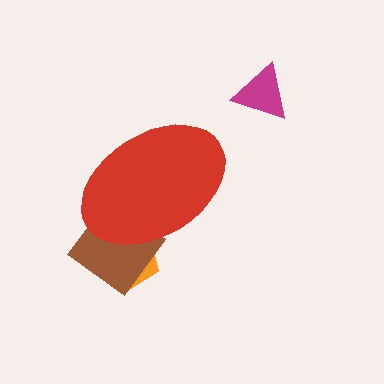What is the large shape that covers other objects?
A red ellipse.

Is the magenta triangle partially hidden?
No, the magenta triangle is fully visible.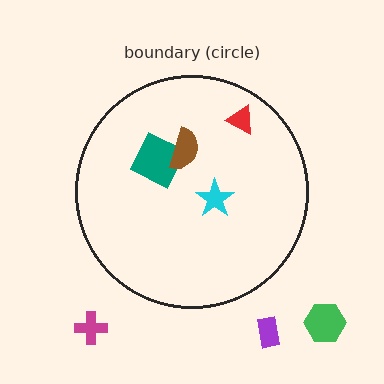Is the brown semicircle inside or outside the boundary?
Inside.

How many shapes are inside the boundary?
4 inside, 3 outside.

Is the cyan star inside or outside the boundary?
Inside.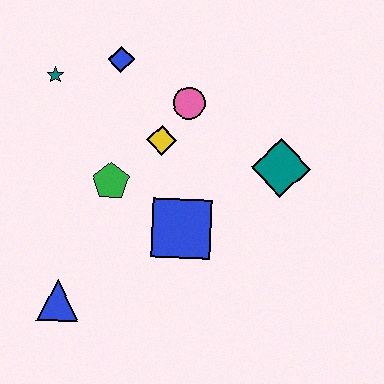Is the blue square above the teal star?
No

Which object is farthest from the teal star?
The teal diamond is farthest from the teal star.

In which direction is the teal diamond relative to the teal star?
The teal diamond is to the right of the teal star.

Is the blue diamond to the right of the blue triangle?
Yes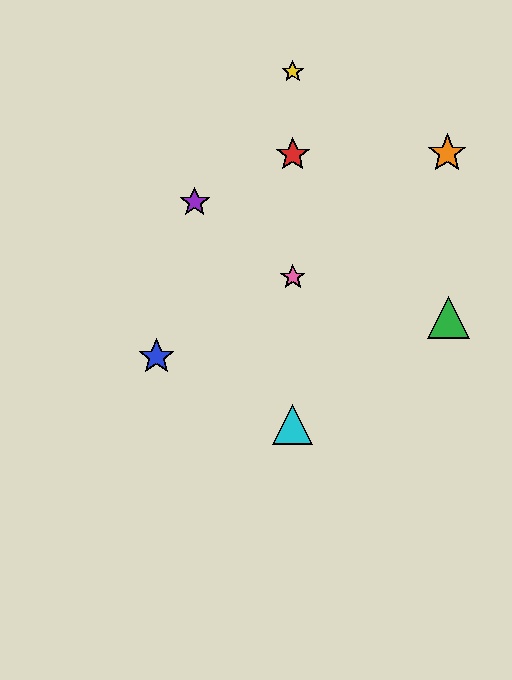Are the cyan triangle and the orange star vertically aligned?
No, the cyan triangle is at x≈293 and the orange star is at x≈447.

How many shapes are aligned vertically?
4 shapes (the red star, the yellow star, the cyan triangle, the pink star) are aligned vertically.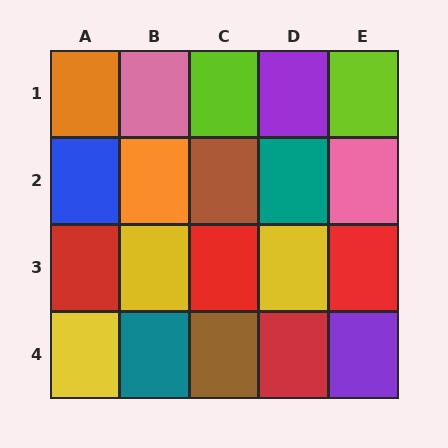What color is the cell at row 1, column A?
Orange.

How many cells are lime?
2 cells are lime.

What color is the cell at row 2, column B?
Orange.